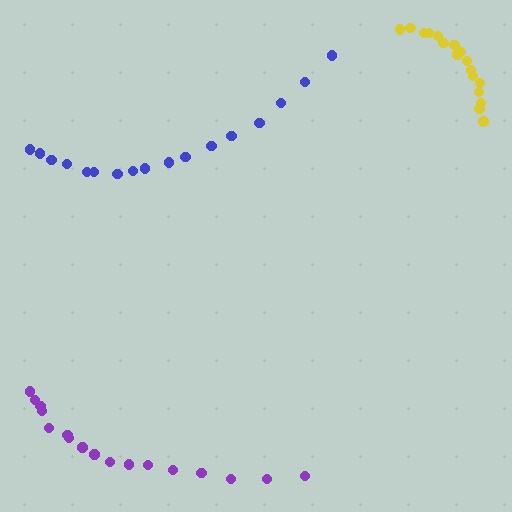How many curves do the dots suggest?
There are 3 distinct paths.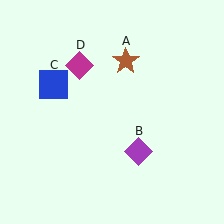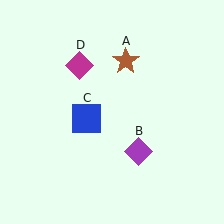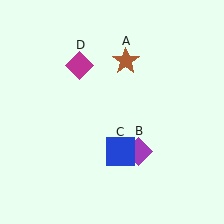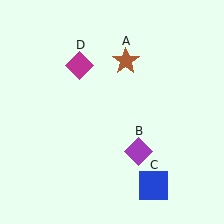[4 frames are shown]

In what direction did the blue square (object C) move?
The blue square (object C) moved down and to the right.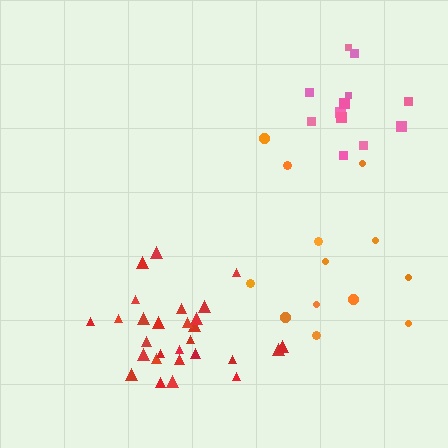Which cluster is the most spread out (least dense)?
Orange.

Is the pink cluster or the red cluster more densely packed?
Red.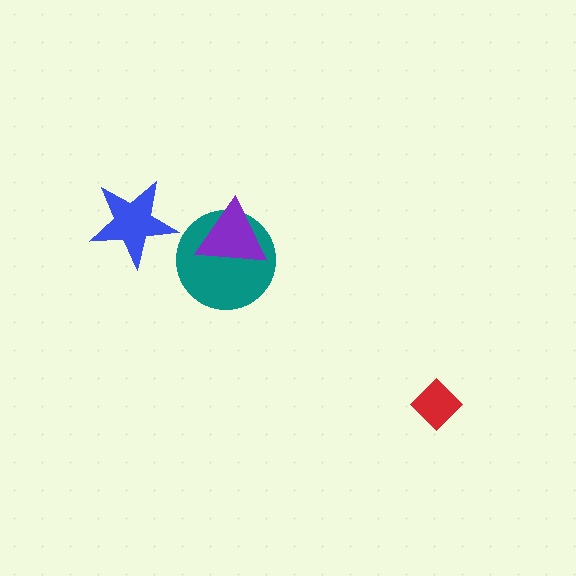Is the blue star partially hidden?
No, no other shape covers it.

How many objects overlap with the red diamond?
0 objects overlap with the red diamond.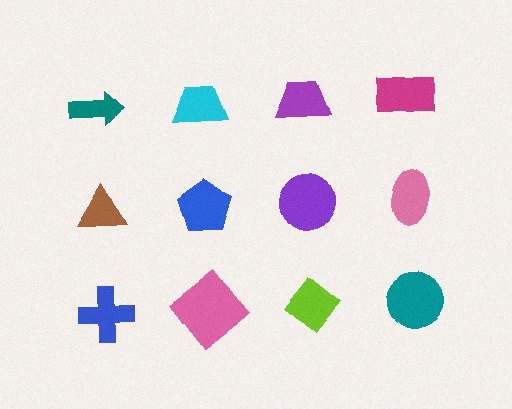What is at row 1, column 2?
A cyan trapezoid.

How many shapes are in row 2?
4 shapes.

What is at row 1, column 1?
A teal arrow.